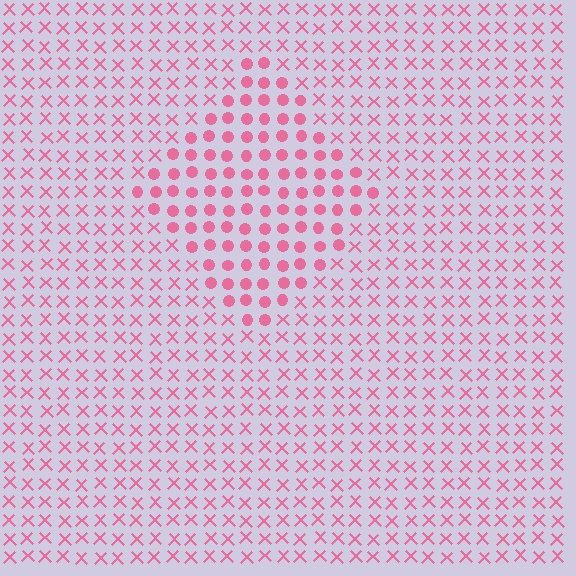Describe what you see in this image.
The image is filled with small pink elements arranged in a uniform grid. A diamond-shaped region contains circles, while the surrounding area contains X marks. The boundary is defined purely by the change in element shape.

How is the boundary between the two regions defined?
The boundary is defined by a change in element shape: circles inside vs. X marks outside. All elements share the same color and spacing.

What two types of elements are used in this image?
The image uses circles inside the diamond region and X marks outside it.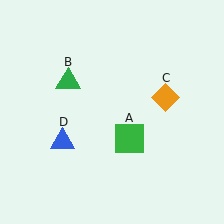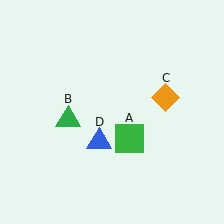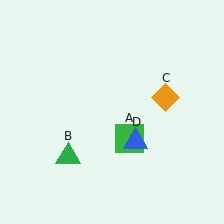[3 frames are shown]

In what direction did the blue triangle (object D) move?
The blue triangle (object D) moved right.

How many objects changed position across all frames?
2 objects changed position: green triangle (object B), blue triangle (object D).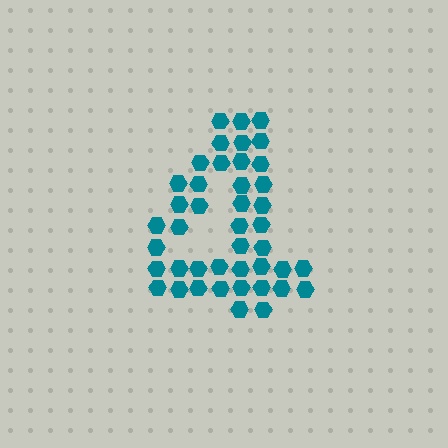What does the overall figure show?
The overall figure shows the digit 4.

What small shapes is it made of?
It is made of small hexagons.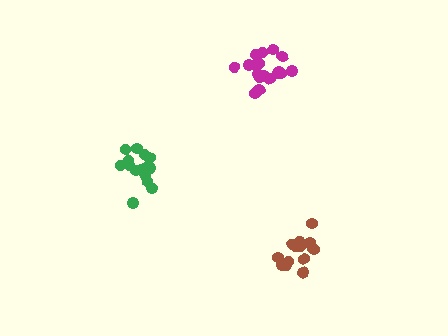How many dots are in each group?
Group 1: 18 dots, Group 2: 15 dots, Group 3: 16 dots (49 total).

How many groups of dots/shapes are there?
There are 3 groups.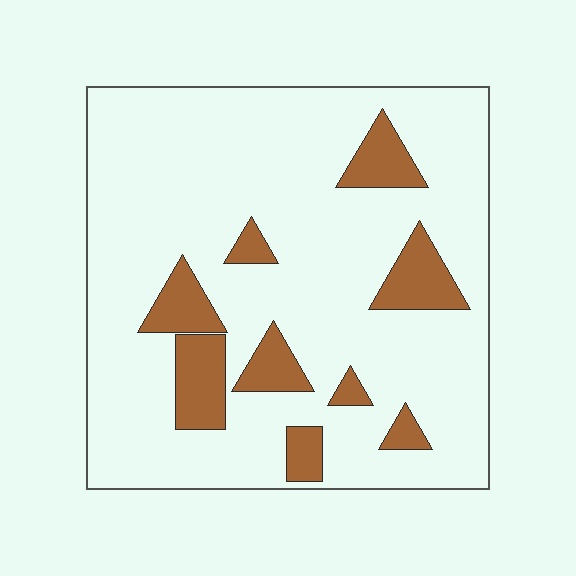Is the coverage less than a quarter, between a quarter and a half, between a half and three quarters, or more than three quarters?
Less than a quarter.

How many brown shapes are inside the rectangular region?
9.